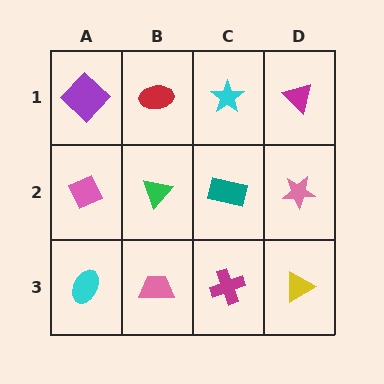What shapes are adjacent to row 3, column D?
A pink star (row 2, column D), a magenta cross (row 3, column C).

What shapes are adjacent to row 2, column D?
A magenta triangle (row 1, column D), a yellow triangle (row 3, column D), a teal rectangle (row 2, column C).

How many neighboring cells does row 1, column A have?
2.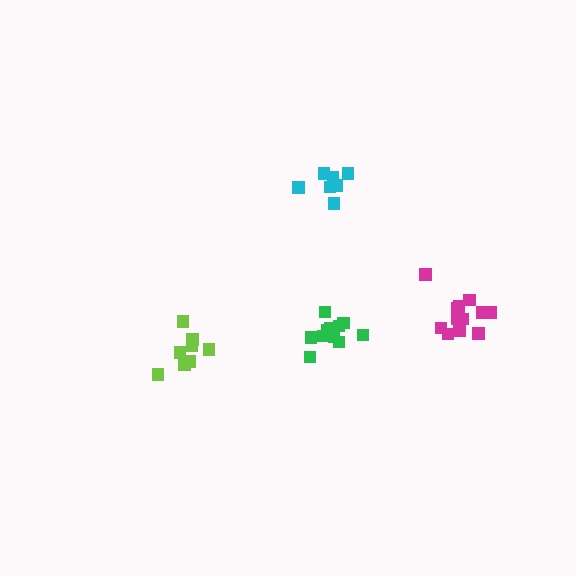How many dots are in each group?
Group 1: 7 dots, Group 2: 12 dots, Group 3: 11 dots, Group 4: 8 dots (38 total).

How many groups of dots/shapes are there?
There are 4 groups.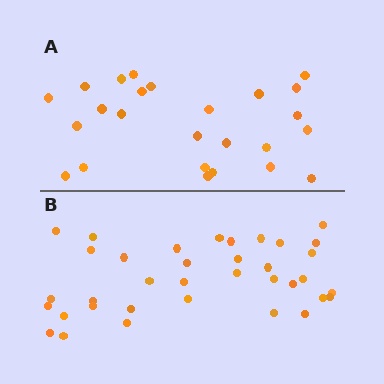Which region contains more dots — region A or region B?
Region B (the bottom region) has more dots.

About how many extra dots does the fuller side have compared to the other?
Region B has roughly 12 or so more dots than region A.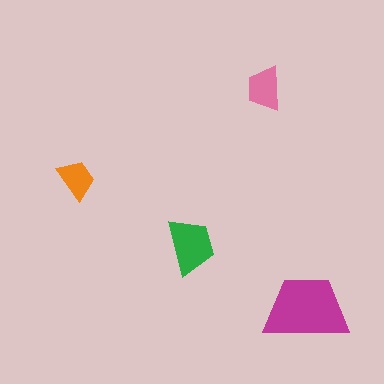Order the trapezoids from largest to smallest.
the magenta one, the green one, the pink one, the orange one.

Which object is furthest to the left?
The orange trapezoid is leftmost.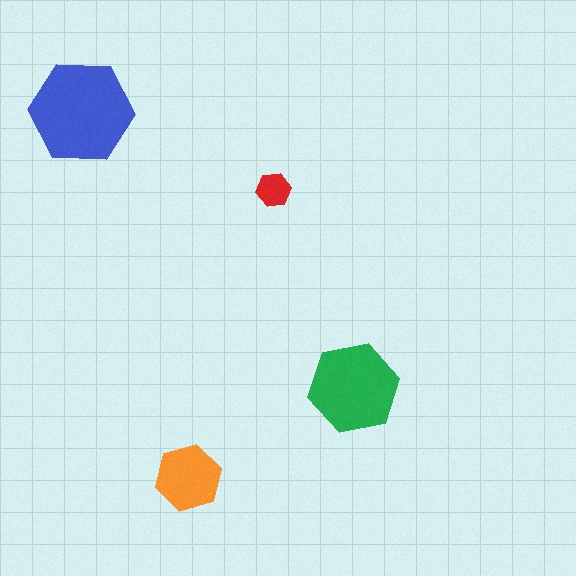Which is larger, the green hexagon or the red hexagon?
The green one.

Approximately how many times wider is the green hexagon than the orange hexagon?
About 1.5 times wider.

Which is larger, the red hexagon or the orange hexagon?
The orange one.